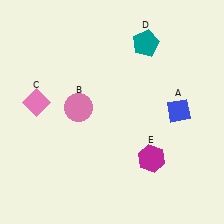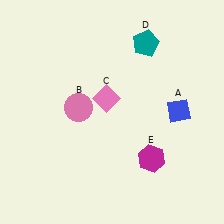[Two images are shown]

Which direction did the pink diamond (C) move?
The pink diamond (C) moved right.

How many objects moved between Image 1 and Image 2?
1 object moved between the two images.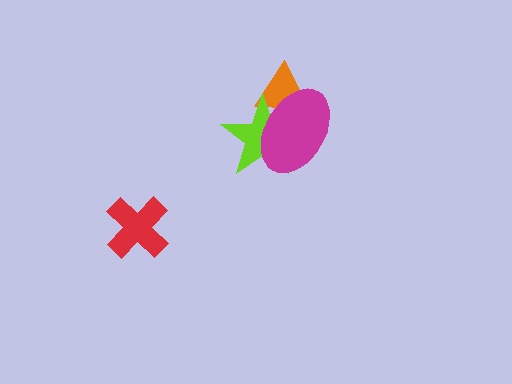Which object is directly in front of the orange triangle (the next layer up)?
The lime star is directly in front of the orange triangle.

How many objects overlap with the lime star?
2 objects overlap with the lime star.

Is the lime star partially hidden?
Yes, it is partially covered by another shape.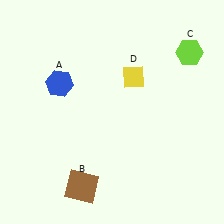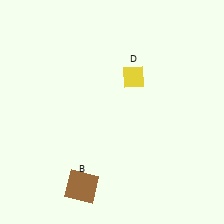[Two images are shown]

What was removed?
The lime hexagon (C), the blue hexagon (A) were removed in Image 2.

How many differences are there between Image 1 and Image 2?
There are 2 differences between the two images.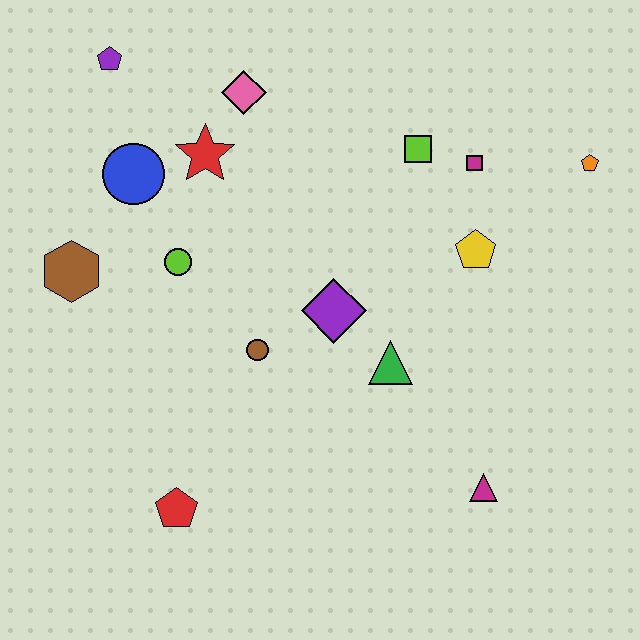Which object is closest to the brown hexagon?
The lime circle is closest to the brown hexagon.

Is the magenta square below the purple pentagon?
Yes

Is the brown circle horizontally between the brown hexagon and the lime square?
Yes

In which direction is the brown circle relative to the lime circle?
The brown circle is below the lime circle.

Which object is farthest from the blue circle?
The magenta triangle is farthest from the blue circle.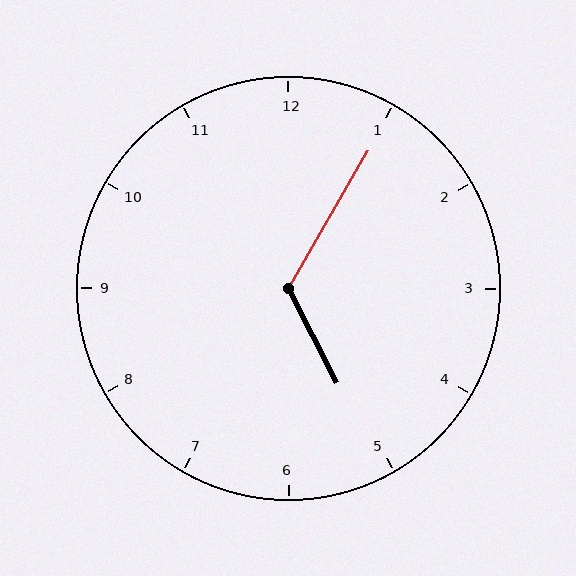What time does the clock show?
5:05.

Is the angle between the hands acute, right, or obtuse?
It is obtuse.